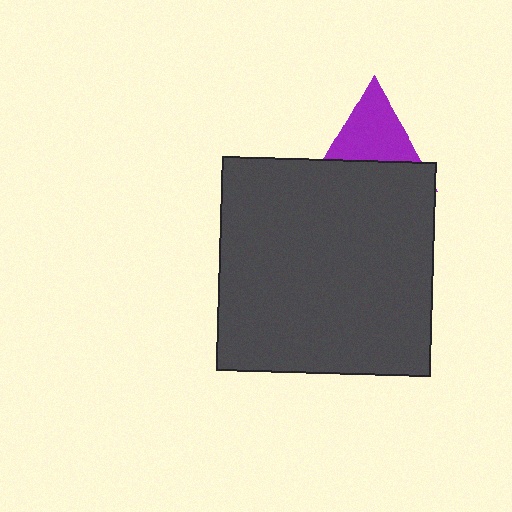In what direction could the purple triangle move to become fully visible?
The purple triangle could move up. That would shift it out from behind the dark gray square entirely.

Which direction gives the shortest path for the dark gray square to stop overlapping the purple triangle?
Moving down gives the shortest separation.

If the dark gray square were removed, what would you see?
You would see the complete purple triangle.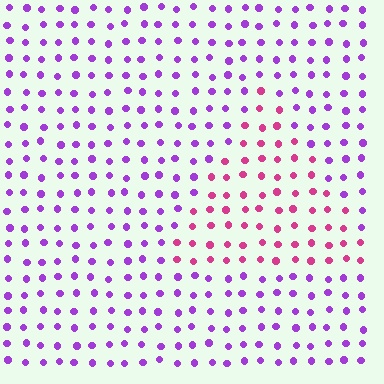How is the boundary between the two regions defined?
The boundary is defined purely by a slight shift in hue (about 47 degrees). Spacing, size, and orientation are identical on both sides.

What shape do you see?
I see a triangle.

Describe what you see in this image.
The image is filled with small purple elements in a uniform arrangement. A triangle-shaped region is visible where the elements are tinted to a slightly different hue, forming a subtle color boundary.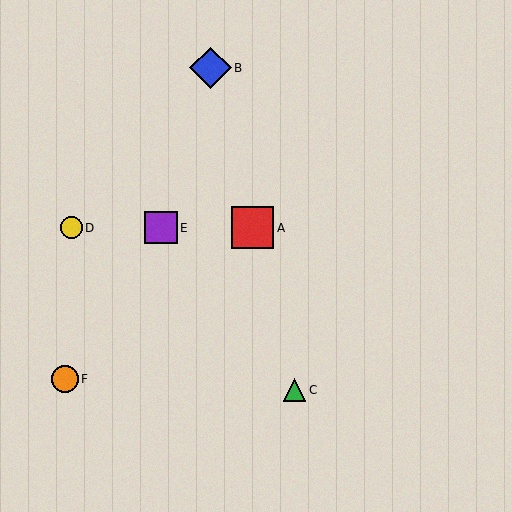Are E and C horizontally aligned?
No, E is at y≈228 and C is at y≈390.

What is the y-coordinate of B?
Object B is at y≈68.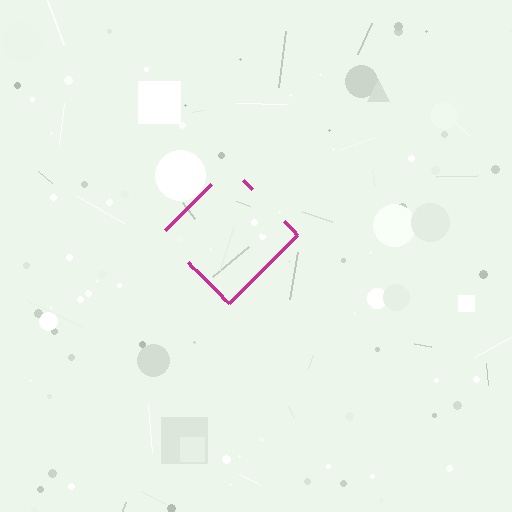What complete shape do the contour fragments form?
The contour fragments form a diamond.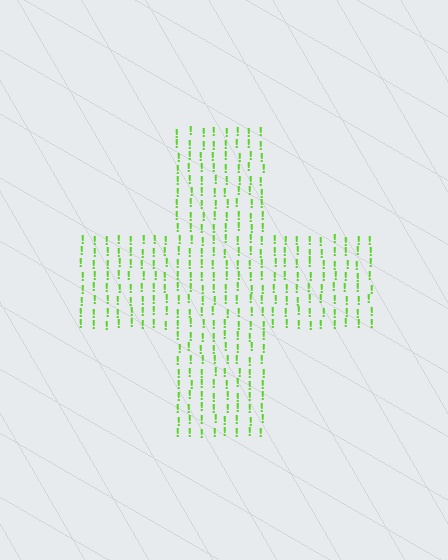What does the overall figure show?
The overall figure shows a cross.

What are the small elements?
The small elements are exclamation marks.